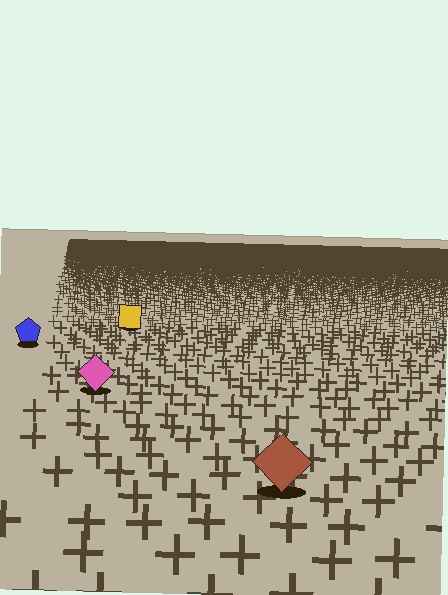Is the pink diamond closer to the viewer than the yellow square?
Yes. The pink diamond is closer — you can tell from the texture gradient: the ground texture is coarser near it.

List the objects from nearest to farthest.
From nearest to farthest: the brown diamond, the pink diamond, the blue pentagon, the yellow square.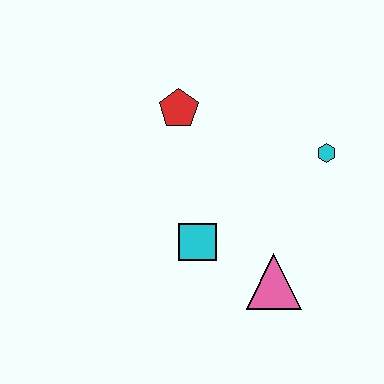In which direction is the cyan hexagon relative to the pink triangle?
The cyan hexagon is above the pink triangle.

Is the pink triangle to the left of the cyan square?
No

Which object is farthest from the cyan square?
The cyan hexagon is farthest from the cyan square.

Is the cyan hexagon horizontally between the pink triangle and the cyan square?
No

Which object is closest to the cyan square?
The pink triangle is closest to the cyan square.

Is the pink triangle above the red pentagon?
No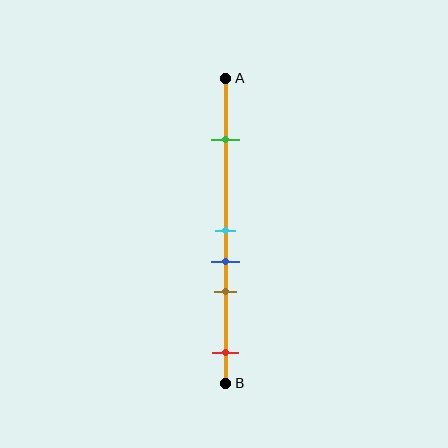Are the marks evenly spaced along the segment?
No, the marks are not evenly spaced.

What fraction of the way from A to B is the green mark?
The green mark is approximately 20% (0.2) of the way from A to B.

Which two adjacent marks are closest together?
The cyan and blue marks are the closest adjacent pair.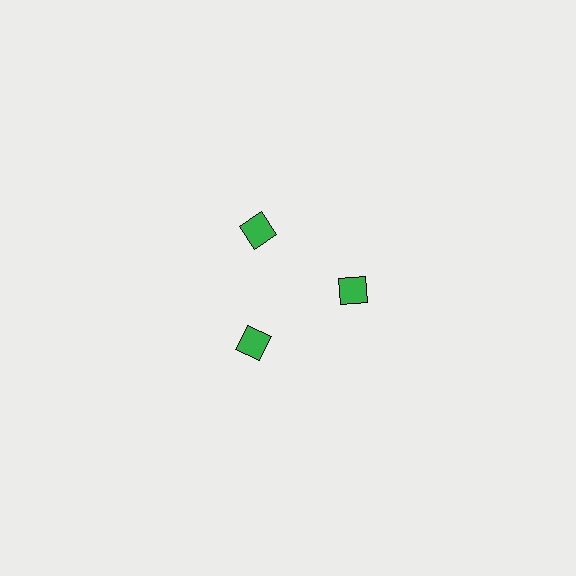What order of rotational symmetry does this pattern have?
This pattern has 3-fold rotational symmetry.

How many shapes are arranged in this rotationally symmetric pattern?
There are 3 shapes, arranged in 3 groups of 1.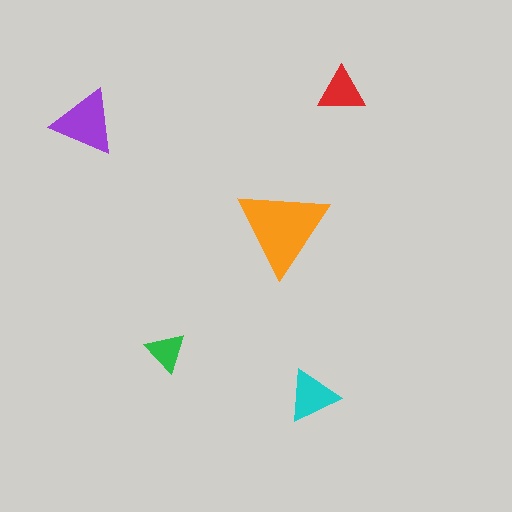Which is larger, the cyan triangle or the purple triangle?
The purple one.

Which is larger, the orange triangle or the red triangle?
The orange one.